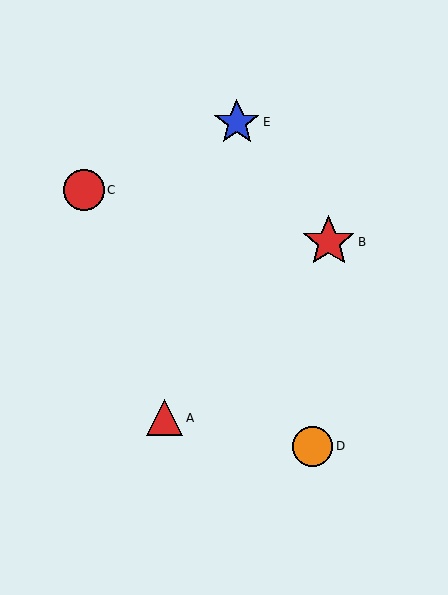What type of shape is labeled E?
Shape E is a blue star.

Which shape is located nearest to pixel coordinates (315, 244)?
The red star (labeled B) at (329, 242) is nearest to that location.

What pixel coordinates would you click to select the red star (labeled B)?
Click at (329, 242) to select the red star B.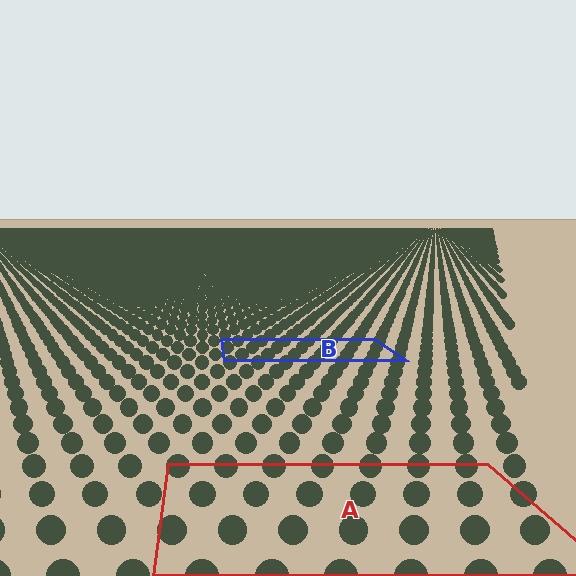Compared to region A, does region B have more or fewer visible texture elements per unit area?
Region B has more texture elements per unit area — they are packed more densely because it is farther away.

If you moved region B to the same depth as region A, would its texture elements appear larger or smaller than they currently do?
They would appear larger. At a closer depth, the same texture elements are projected at a bigger on-screen size.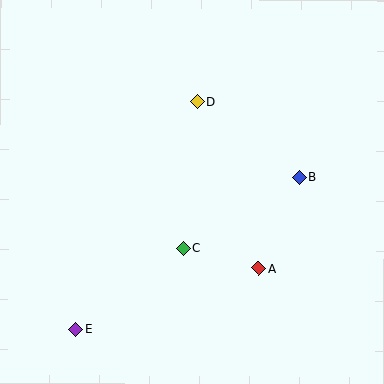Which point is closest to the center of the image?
Point C at (183, 248) is closest to the center.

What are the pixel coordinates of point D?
Point D is at (197, 102).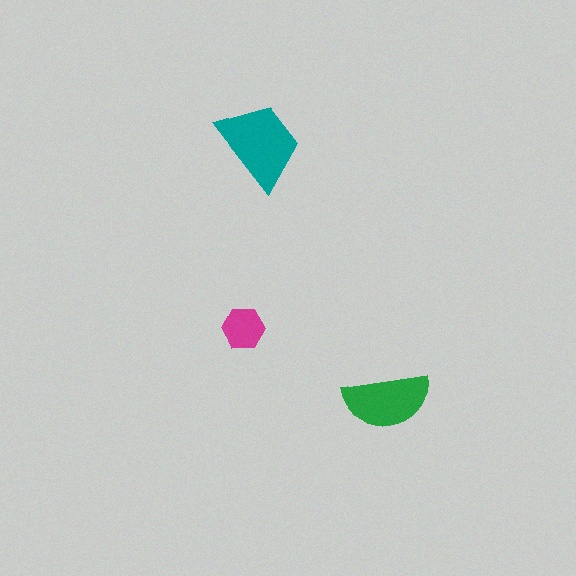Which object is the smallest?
The magenta hexagon.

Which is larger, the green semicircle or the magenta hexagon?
The green semicircle.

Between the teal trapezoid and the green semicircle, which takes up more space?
The teal trapezoid.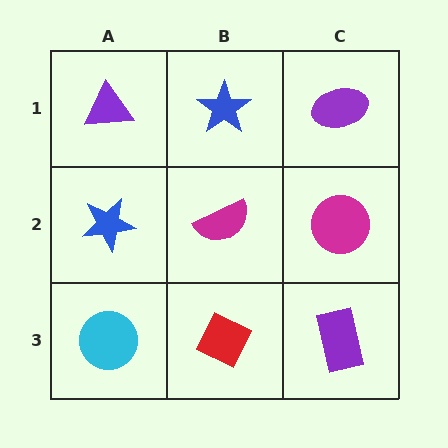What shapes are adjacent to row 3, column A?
A blue star (row 2, column A), a red diamond (row 3, column B).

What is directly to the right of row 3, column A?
A red diamond.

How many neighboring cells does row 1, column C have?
2.